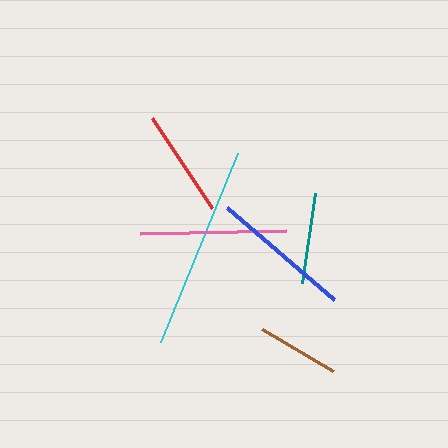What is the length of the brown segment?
The brown segment is approximately 83 pixels long.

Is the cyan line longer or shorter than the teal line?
The cyan line is longer than the teal line.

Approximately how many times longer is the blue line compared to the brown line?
The blue line is approximately 1.7 times the length of the brown line.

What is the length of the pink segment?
The pink segment is approximately 147 pixels long.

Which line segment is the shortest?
The brown line is the shortest at approximately 83 pixels.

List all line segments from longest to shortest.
From longest to shortest: cyan, pink, blue, red, teal, brown.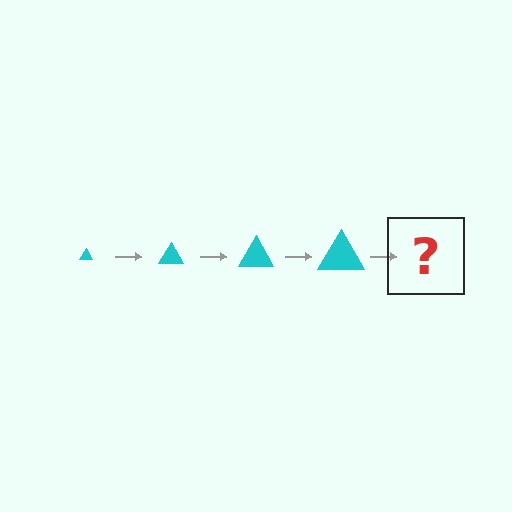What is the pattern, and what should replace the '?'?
The pattern is that the triangle gets progressively larger each step. The '?' should be a cyan triangle, larger than the previous one.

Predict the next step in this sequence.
The next step is a cyan triangle, larger than the previous one.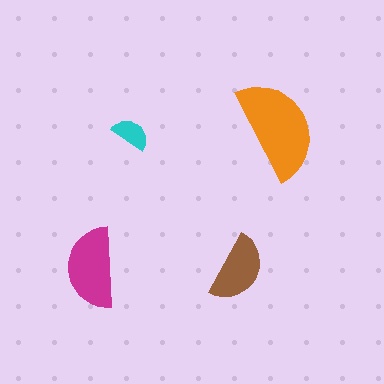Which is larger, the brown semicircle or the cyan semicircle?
The brown one.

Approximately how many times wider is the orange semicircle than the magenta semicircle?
About 1.5 times wider.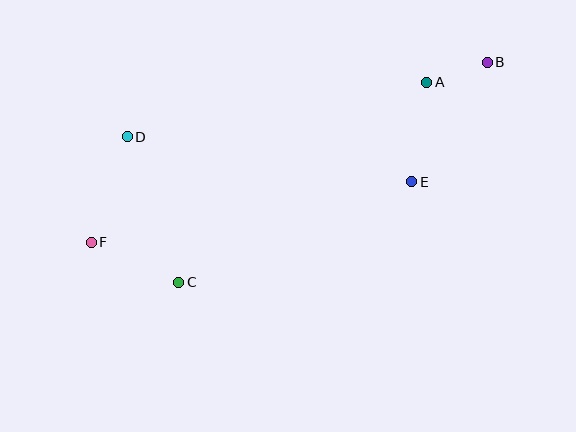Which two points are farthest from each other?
Points B and F are farthest from each other.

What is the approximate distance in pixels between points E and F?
The distance between E and F is approximately 326 pixels.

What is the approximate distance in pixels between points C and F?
The distance between C and F is approximately 97 pixels.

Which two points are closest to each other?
Points A and B are closest to each other.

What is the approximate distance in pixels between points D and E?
The distance between D and E is approximately 288 pixels.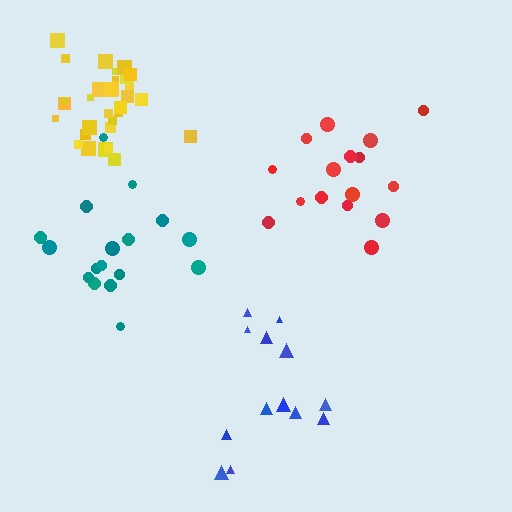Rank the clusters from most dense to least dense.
yellow, red, teal, blue.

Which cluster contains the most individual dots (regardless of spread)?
Yellow (31).